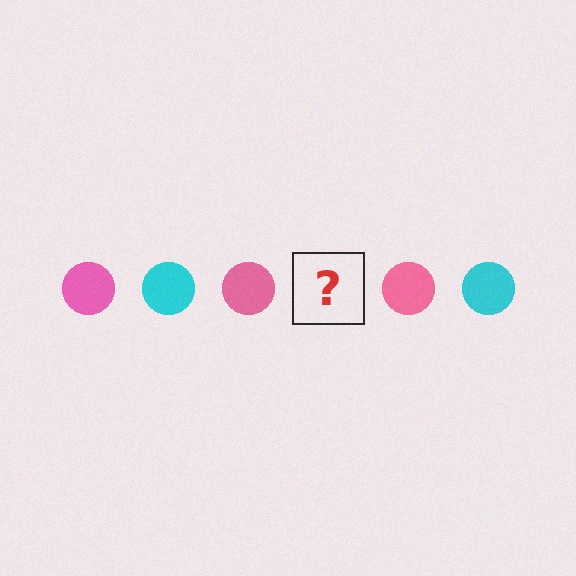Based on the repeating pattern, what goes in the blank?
The blank should be a cyan circle.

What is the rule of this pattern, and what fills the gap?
The rule is that the pattern cycles through pink, cyan circles. The gap should be filled with a cyan circle.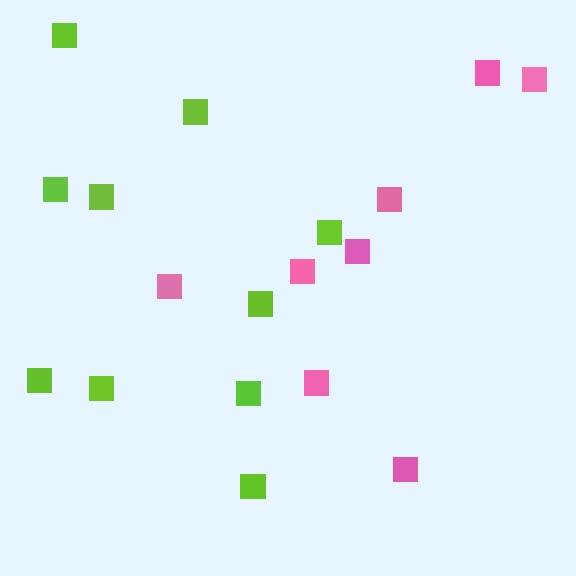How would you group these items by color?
There are 2 groups: one group of lime squares (10) and one group of pink squares (8).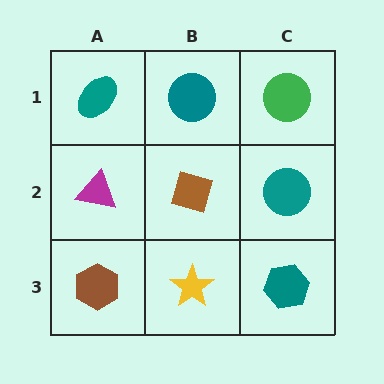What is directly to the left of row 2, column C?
A brown diamond.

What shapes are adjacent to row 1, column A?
A magenta triangle (row 2, column A), a teal circle (row 1, column B).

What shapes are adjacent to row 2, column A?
A teal ellipse (row 1, column A), a brown hexagon (row 3, column A), a brown diamond (row 2, column B).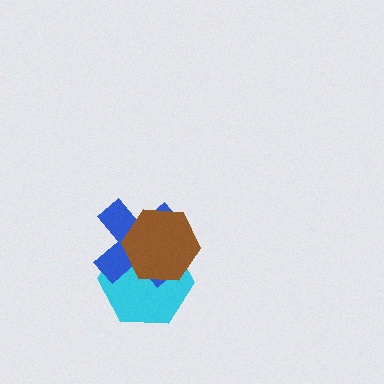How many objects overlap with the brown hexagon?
2 objects overlap with the brown hexagon.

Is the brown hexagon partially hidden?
No, no other shape covers it.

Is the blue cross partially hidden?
Yes, it is partially covered by another shape.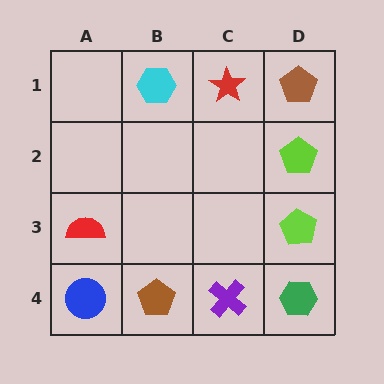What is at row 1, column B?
A cyan hexagon.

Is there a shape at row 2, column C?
No, that cell is empty.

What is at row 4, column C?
A purple cross.